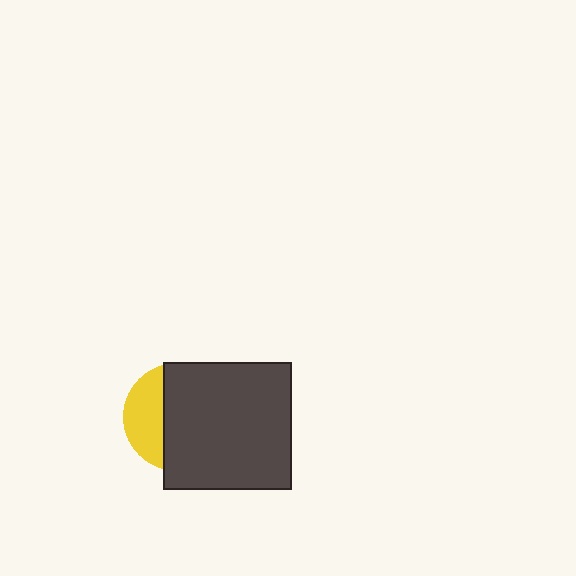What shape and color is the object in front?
The object in front is a dark gray square.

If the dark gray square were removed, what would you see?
You would see the complete yellow circle.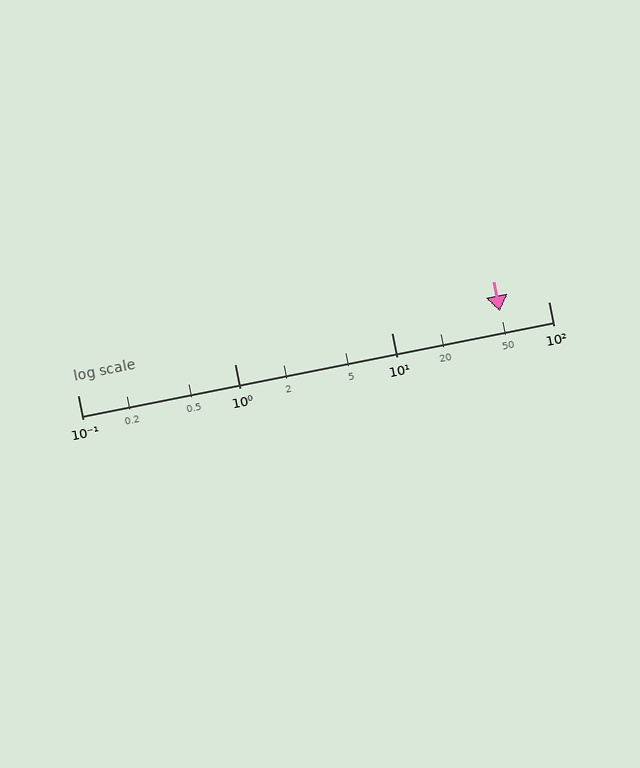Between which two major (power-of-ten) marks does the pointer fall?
The pointer is between 10 and 100.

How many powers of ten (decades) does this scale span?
The scale spans 3 decades, from 0.1 to 100.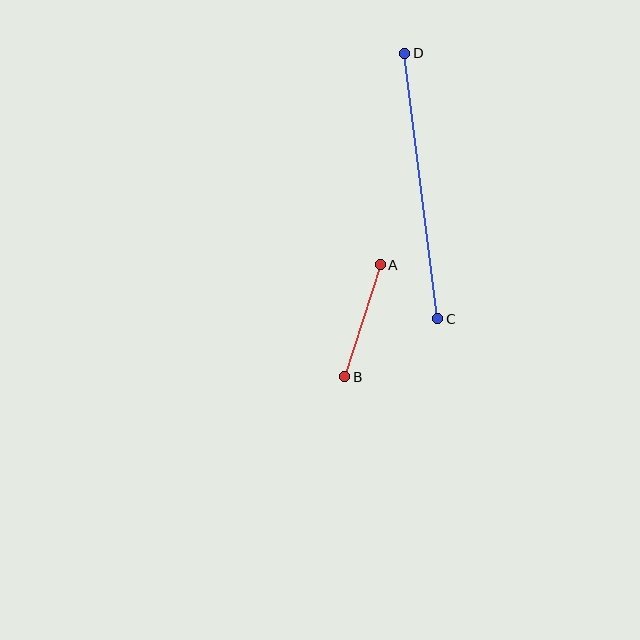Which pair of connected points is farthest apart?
Points C and D are farthest apart.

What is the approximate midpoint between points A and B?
The midpoint is at approximately (362, 321) pixels.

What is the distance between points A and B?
The distance is approximately 117 pixels.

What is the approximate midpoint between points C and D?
The midpoint is at approximately (421, 186) pixels.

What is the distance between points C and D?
The distance is approximately 268 pixels.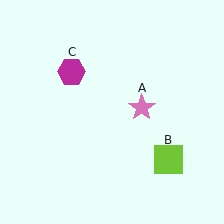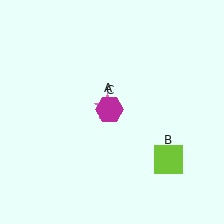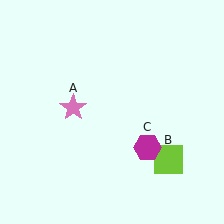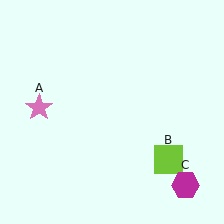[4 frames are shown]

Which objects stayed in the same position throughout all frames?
Lime square (object B) remained stationary.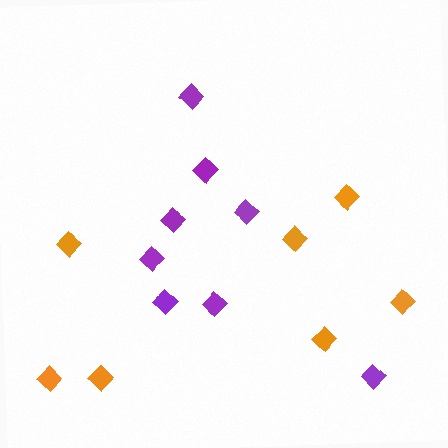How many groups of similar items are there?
There are 2 groups: one group of orange diamonds (7) and one group of purple diamonds (8).